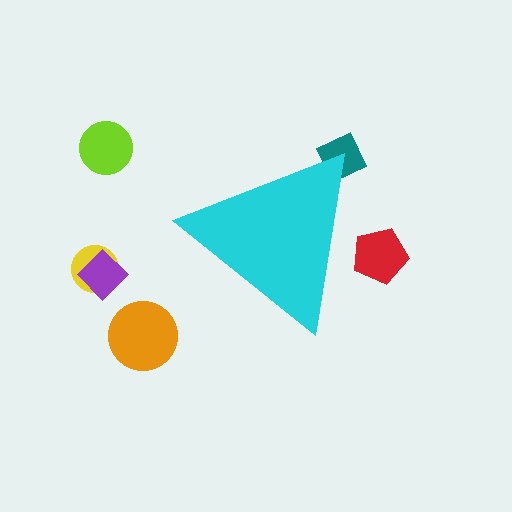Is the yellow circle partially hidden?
No, the yellow circle is fully visible.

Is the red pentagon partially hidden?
Yes, the red pentagon is partially hidden behind the cyan triangle.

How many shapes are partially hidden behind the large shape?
2 shapes are partially hidden.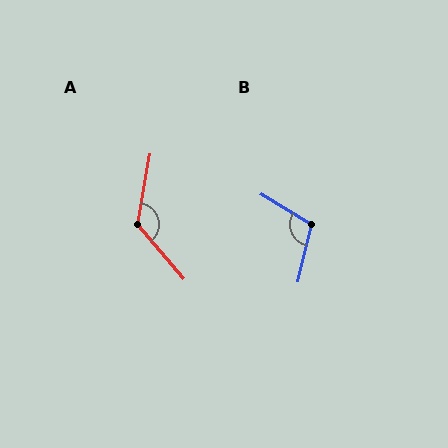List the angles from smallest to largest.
B (108°), A (130°).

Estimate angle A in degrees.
Approximately 130 degrees.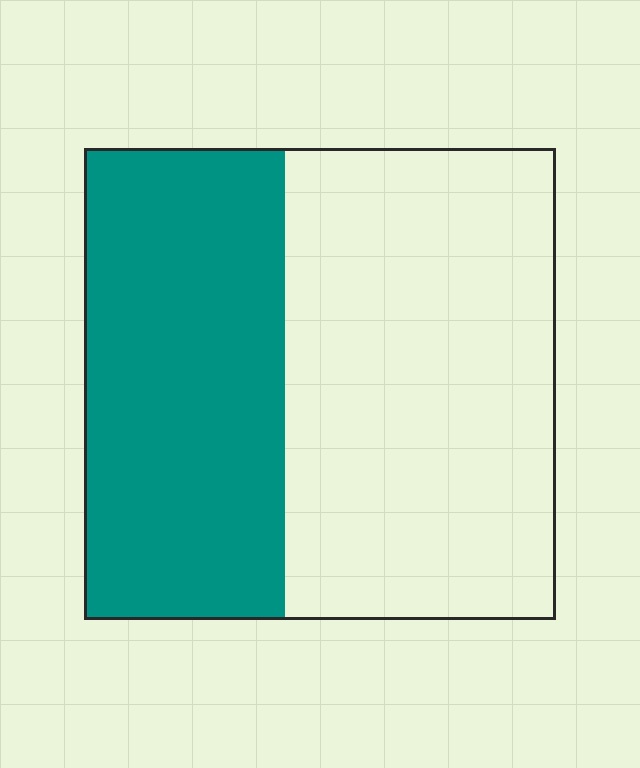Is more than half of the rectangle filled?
No.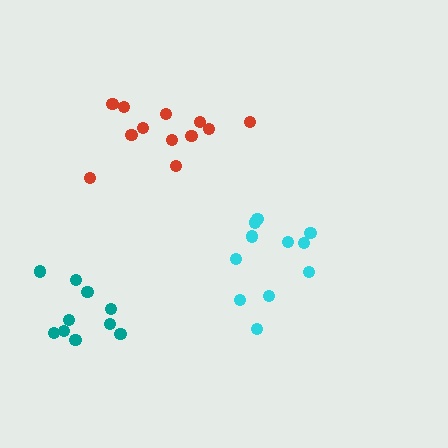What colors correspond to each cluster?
The clusters are colored: cyan, red, teal.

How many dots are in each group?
Group 1: 11 dots, Group 2: 12 dots, Group 3: 10 dots (33 total).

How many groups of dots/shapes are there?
There are 3 groups.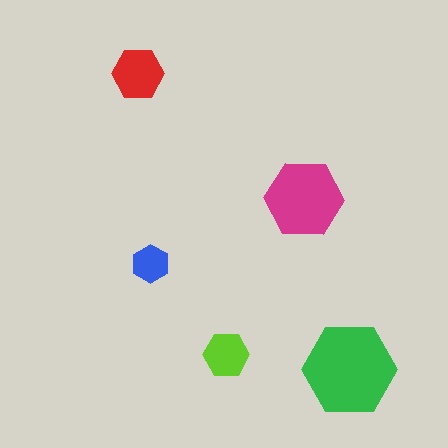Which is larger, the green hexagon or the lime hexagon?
The green one.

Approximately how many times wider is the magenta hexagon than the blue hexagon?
About 2 times wider.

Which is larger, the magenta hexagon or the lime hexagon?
The magenta one.